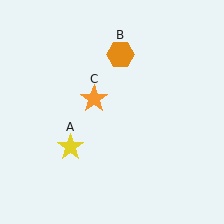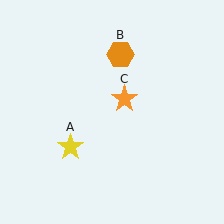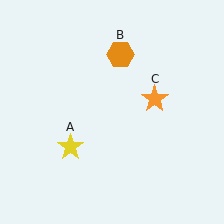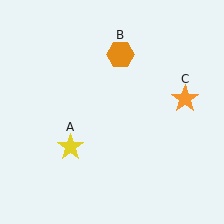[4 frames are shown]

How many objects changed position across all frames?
1 object changed position: orange star (object C).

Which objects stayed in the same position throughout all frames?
Yellow star (object A) and orange hexagon (object B) remained stationary.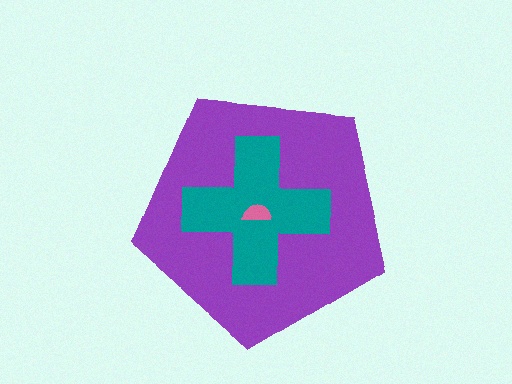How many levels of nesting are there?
3.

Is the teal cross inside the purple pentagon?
Yes.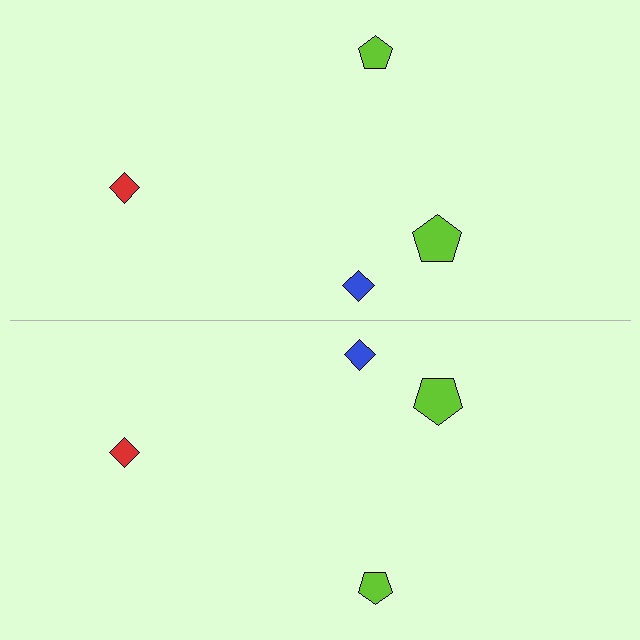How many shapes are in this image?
There are 8 shapes in this image.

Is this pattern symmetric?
Yes, this pattern has bilateral (reflection) symmetry.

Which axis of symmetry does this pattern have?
The pattern has a horizontal axis of symmetry running through the center of the image.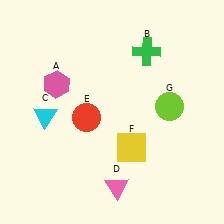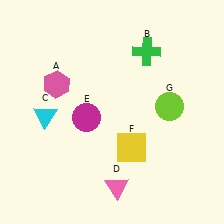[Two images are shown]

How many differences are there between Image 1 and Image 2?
There is 1 difference between the two images.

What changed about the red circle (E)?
In Image 1, E is red. In Image 2, it changed to magenta.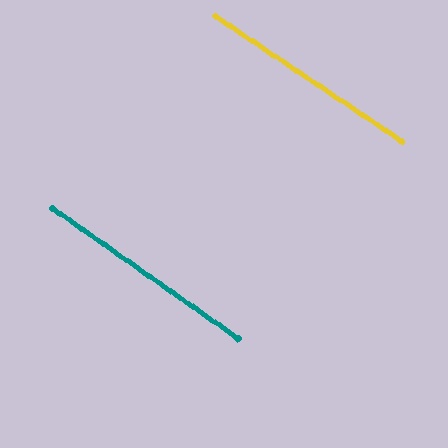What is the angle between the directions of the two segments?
Approximately 1 degree.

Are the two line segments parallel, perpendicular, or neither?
Parallel — their directions differ by only 1.0°.